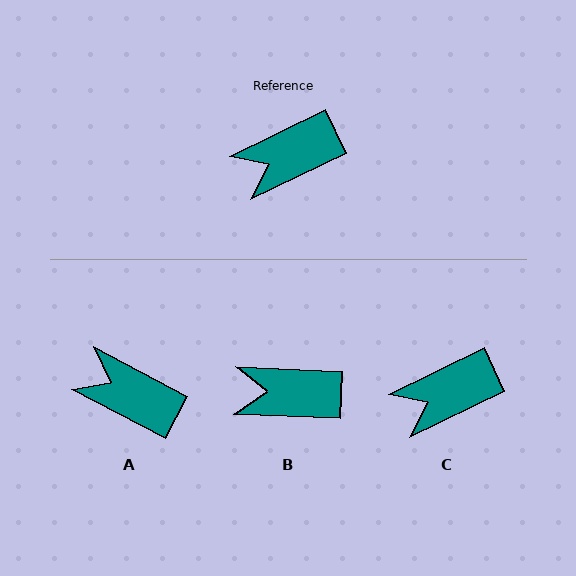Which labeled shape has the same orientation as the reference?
C.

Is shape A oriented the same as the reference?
No, it is off by about 54 degrees.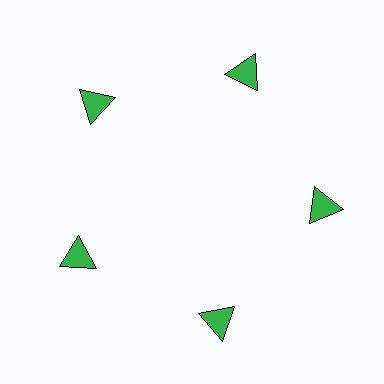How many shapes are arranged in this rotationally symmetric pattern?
There are 5 shapes, arranged in 5 groups of 1.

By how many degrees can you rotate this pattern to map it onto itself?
The pattern maps onto itself every 72 degrees of rotation.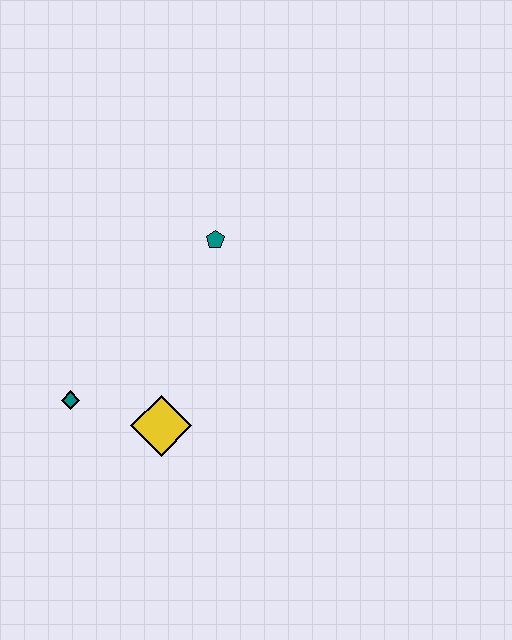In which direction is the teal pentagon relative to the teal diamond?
The teal pentagon is above the teal diamond.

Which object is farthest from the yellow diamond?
The teal pentagon is farthest from the yellow diamond.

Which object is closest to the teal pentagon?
The yellow diamond is closest to the teal pentagon.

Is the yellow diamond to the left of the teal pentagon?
Yes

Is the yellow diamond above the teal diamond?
No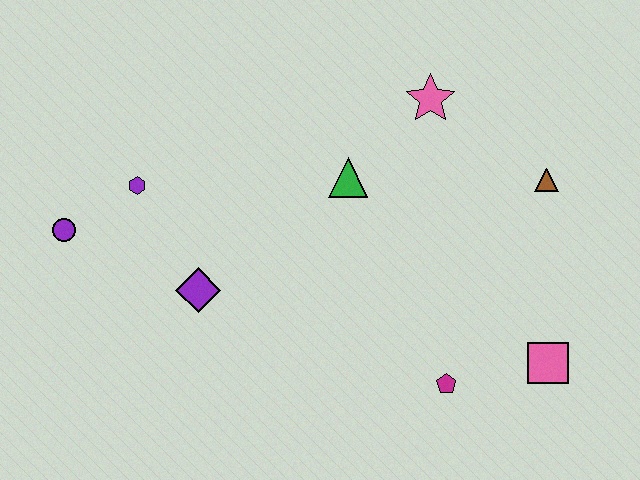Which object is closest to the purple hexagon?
The purple circle is closest to the purple hexagon.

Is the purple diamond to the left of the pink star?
Yes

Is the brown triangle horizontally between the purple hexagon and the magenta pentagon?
No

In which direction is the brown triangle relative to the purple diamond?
The brown triangle is to the right of the purple diamond.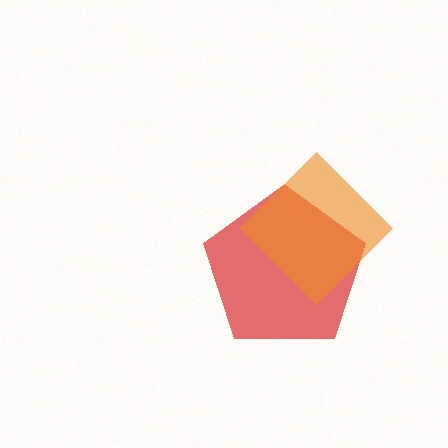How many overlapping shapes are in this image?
There are 2 overlapping shapes in the image.